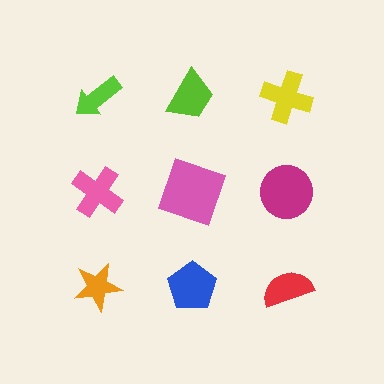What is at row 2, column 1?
A pink cross.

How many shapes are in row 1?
3 shapes.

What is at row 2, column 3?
A magenta circle.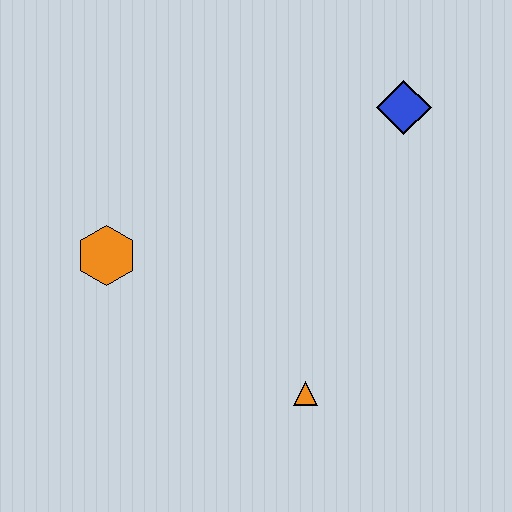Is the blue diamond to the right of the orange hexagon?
Yes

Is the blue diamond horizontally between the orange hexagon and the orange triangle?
No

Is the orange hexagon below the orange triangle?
No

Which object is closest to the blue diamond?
The orange triangle is closest to the blue diamond.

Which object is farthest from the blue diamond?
The orange hexagon is farthest from the blue diamond.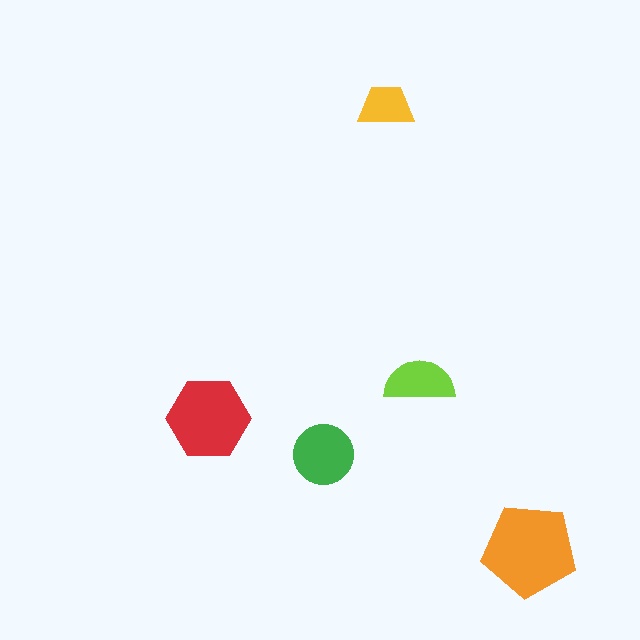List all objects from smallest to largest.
The yellow trapezoid, the lime semicircle, the green circle, the red hexagon, the orange pentagon.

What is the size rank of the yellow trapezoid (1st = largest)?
5th.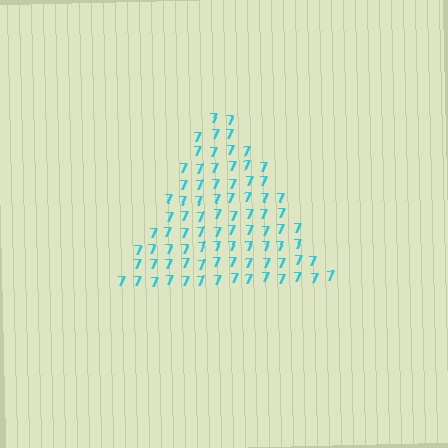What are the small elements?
The small elements are digit 7's.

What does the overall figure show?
The overall figure shows a triangle.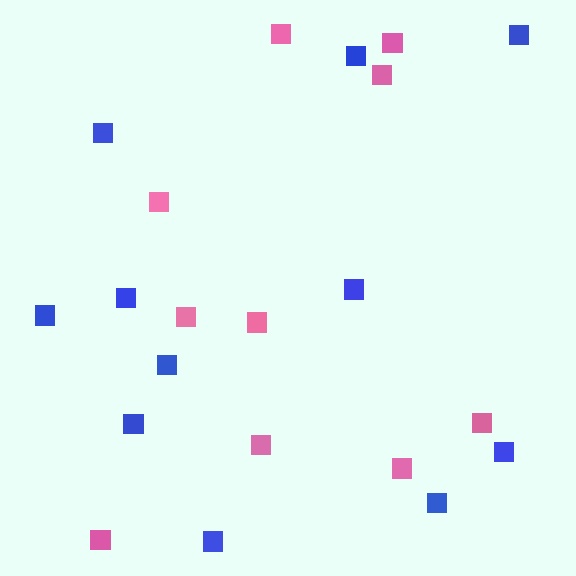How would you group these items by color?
There are 2 groups: one group of pink squares (10) and one group of blue squares (11).